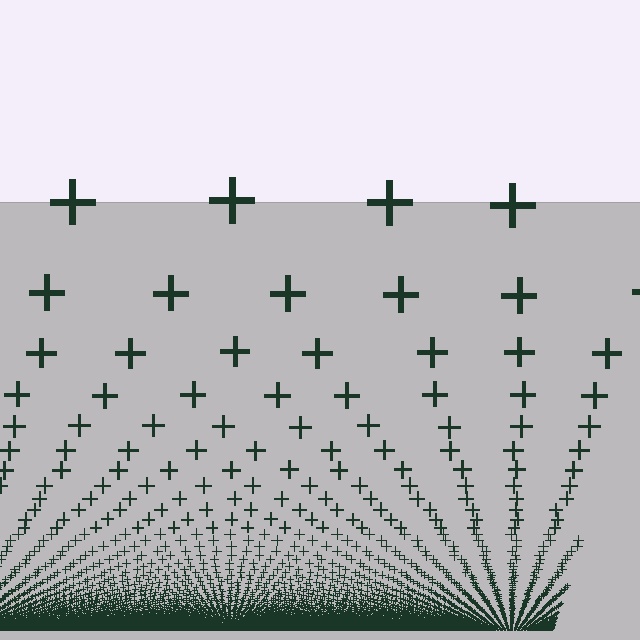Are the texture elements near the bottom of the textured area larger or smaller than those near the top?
Smaller. The gradient is inverted — elements near the bottom are smaller and denser.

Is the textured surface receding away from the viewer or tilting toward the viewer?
The surface appears to tilt toward the viewer. Texture elements get larger and sparser toward the top.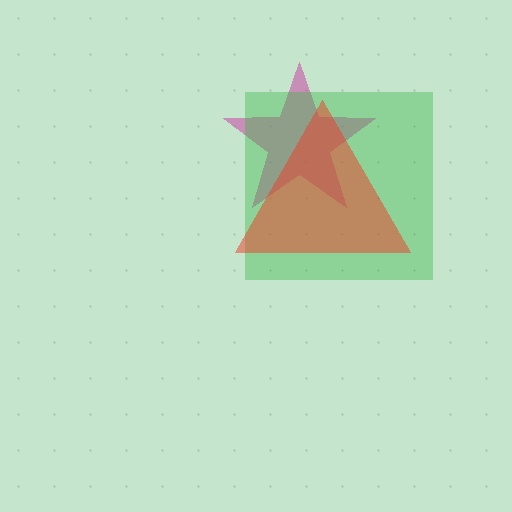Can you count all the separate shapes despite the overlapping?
Yes, there are 3 separate shapes.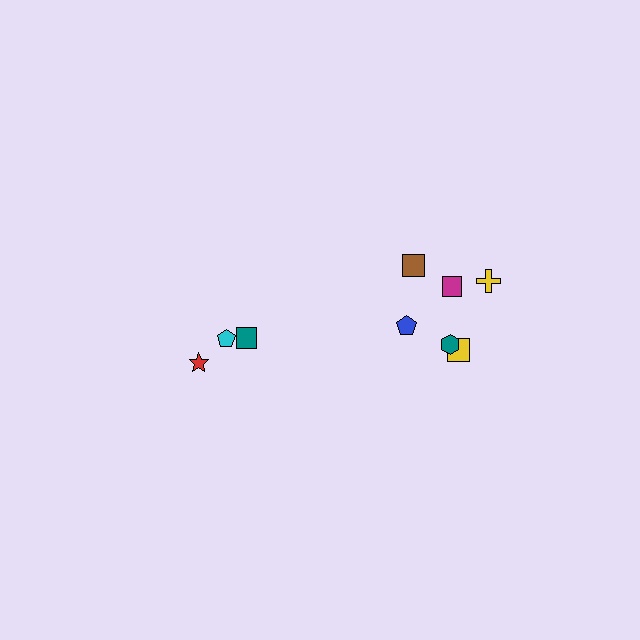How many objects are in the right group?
There are 6 objects.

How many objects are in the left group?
There are 3 objects.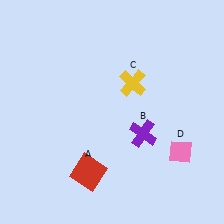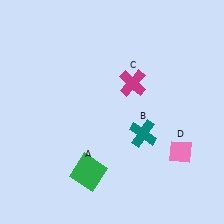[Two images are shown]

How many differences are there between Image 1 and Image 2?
There are 3 differences between the two images.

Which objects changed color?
A changed from red to green. B changed from purple to teal. C changed from yellow to magenta.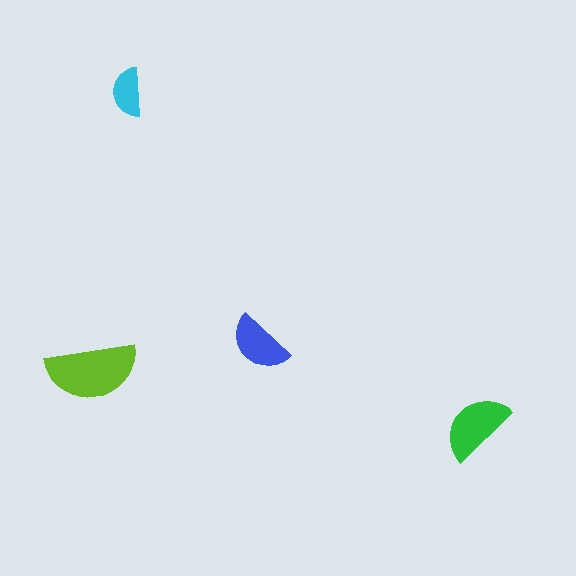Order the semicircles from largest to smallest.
the lime one, the green one, the blue one, the cyan one.